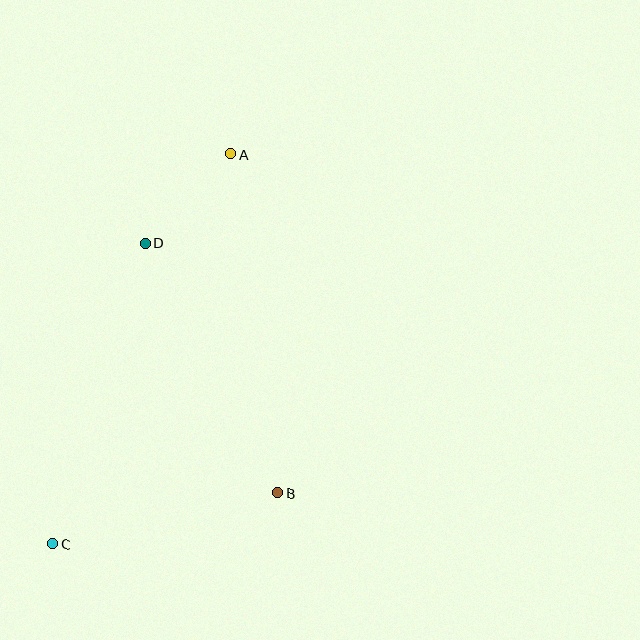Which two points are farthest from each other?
Points A and C are farthest from each other.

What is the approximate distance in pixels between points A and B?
The distance between A and B is approximately 342 pixels.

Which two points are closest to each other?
Points A and D are closest to each other.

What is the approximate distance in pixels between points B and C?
The distance between B and C is approximately 231 pixels.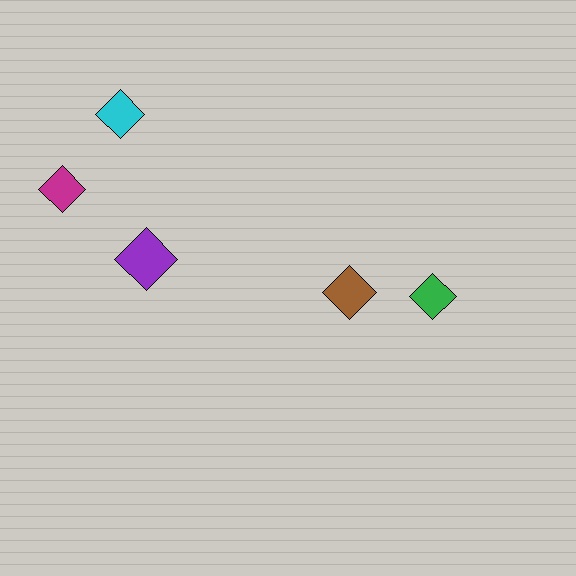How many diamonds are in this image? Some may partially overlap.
There are 5 diamonds.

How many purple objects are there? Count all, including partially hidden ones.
There is 1 purple object.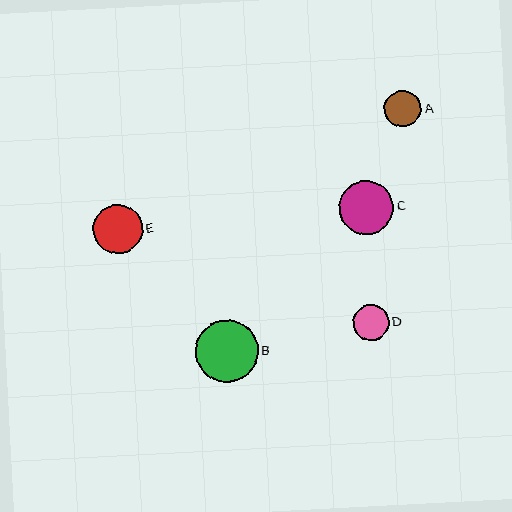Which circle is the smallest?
Circle D is the smallest with a size of approximately 36 pixels.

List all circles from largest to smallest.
From largest to smallest: B, C, E, A, D.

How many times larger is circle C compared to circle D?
Circle C is approximately 1.5 times the size of circle D.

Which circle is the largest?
Circle B is the largest with a size of approximately 63 pixels.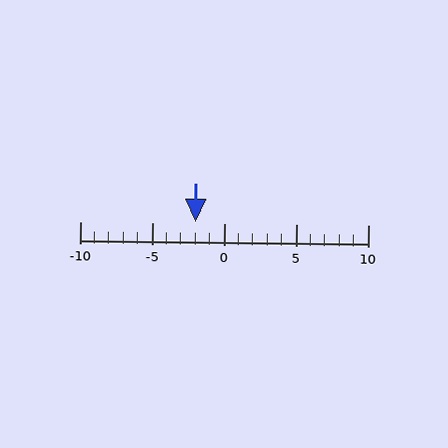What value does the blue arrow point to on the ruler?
The blue arrow points to approximately -2.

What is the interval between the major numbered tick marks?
The major tick marks are spaced 5 units apart.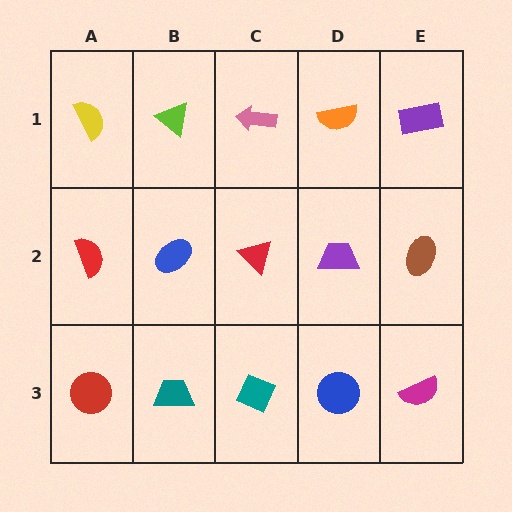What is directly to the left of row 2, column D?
A red triangle.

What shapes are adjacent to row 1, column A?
A red semicircle (row 2, column A), a lime triangle (row 1, column B).